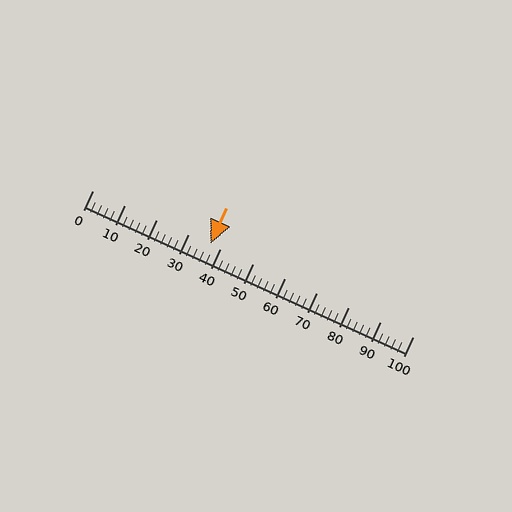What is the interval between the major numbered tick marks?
The major tick marks are spaced 10 units apart.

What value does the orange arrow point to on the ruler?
The orange arrow points to approximately 37.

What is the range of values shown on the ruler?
The ruler shows values from 0 to 100.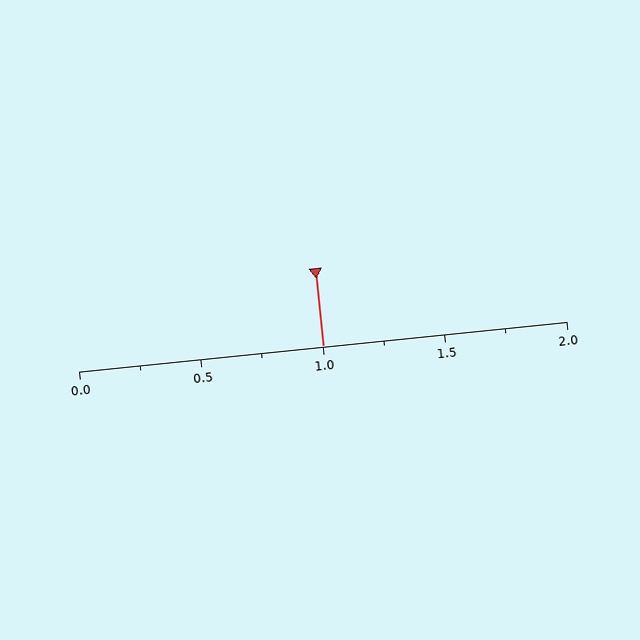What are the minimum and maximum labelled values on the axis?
The axis runs from 0.0 to 2.0.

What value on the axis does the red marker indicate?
The marker indicates approximately 1.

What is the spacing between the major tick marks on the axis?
The major ticks are spaced 0.5 apart.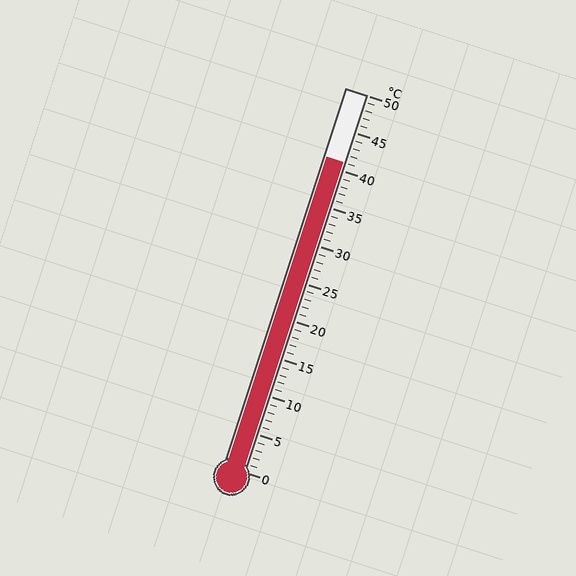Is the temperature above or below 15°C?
The temperature is above 15°C.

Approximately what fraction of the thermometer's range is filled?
The thermometer is filled to approximately 80% of its range.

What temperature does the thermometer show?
The thermometer shows approximately 41°C.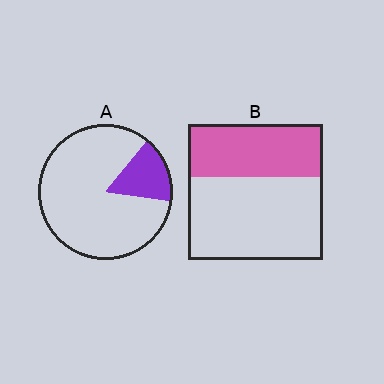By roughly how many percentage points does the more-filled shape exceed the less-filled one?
By roughly 20 percentage points (B over A).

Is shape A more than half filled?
No.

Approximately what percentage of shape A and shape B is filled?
A is approximately 15% and B is approximately 40%.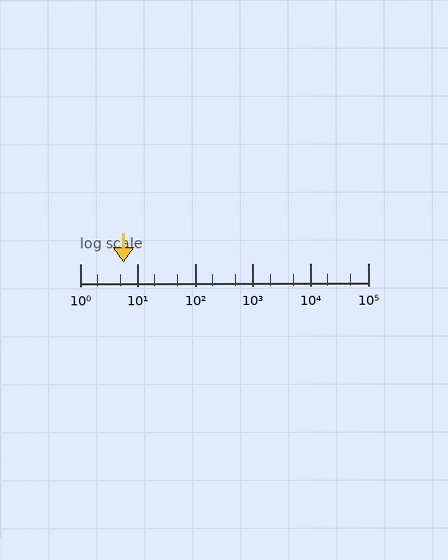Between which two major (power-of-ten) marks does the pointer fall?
The pointer is between 1 and 10.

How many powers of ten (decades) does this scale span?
The scale spans 5 decades, from 1 to 100000.